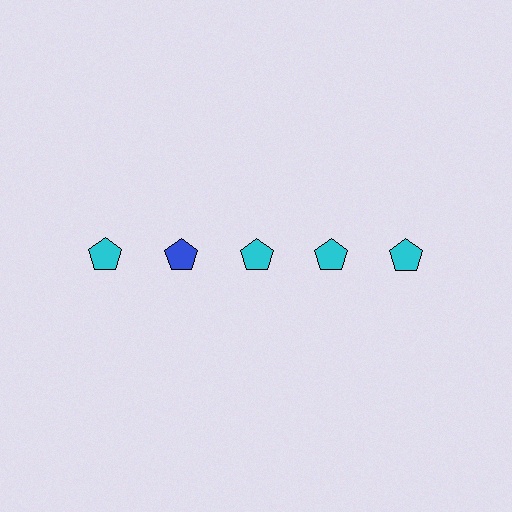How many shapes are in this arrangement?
There are 5 shapes arranged in a grid pattern.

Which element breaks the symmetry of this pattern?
The blue pentagon in the top row, second from left column breaks the symmetry. All other shapes are cyan pentagons.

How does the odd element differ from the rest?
It has a different color: blue instead of cyan.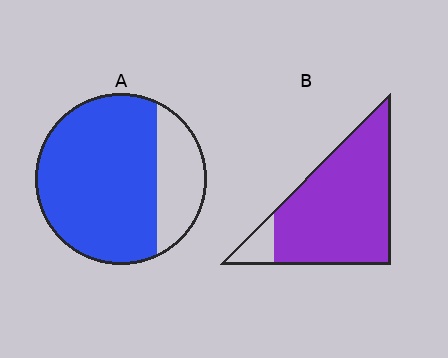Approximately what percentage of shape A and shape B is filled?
A is approximately 75% and B is approximately 90%.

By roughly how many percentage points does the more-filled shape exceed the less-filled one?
By roughly 15 percentage points (B over A).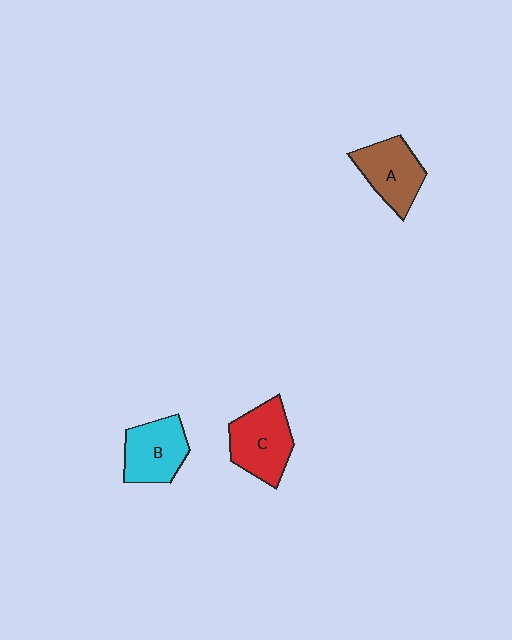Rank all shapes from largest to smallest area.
From largest to smallest: C (red), B (cyan), A (brown).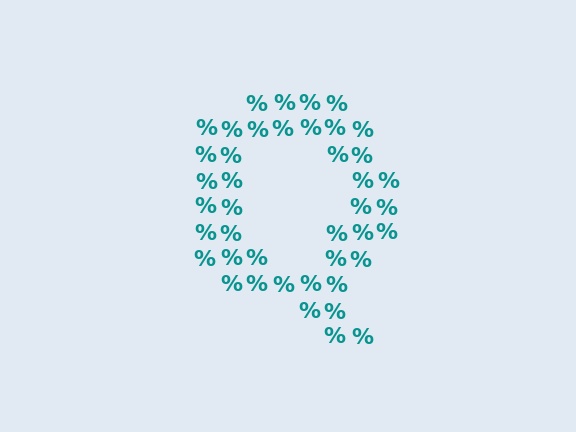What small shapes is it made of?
It is made of small percent signs.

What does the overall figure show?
The overall figure shows the letter Q.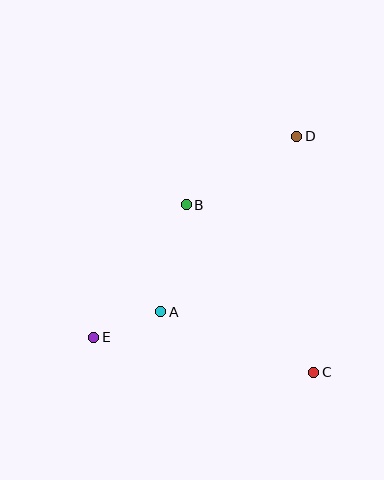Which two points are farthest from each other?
Points D and E are farthest from each other.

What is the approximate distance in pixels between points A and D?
The distance between A and D is approximately 222 pixels.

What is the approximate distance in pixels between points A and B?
The distance between A and B is approximately 110 pixels.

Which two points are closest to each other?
Points A and E are closest to each other.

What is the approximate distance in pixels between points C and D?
The distance between C and D is approximately 236 pixels.